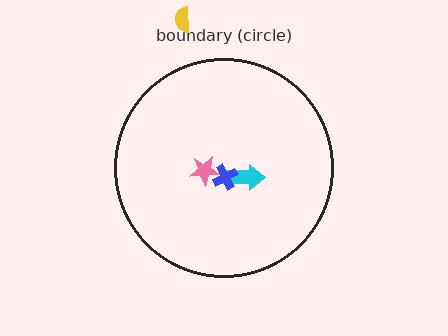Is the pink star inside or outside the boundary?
Inside.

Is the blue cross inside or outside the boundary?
Inside.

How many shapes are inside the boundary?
3 inside, 1 outside.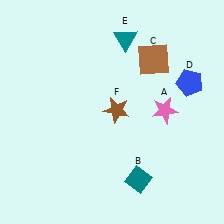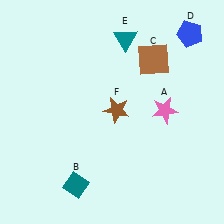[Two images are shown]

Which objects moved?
The objects that moved are: the teal diamond (B), the blue pentagon (D).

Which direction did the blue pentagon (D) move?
The blue pentagon (D) moved up.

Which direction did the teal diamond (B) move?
The teal diamond (B) moved left.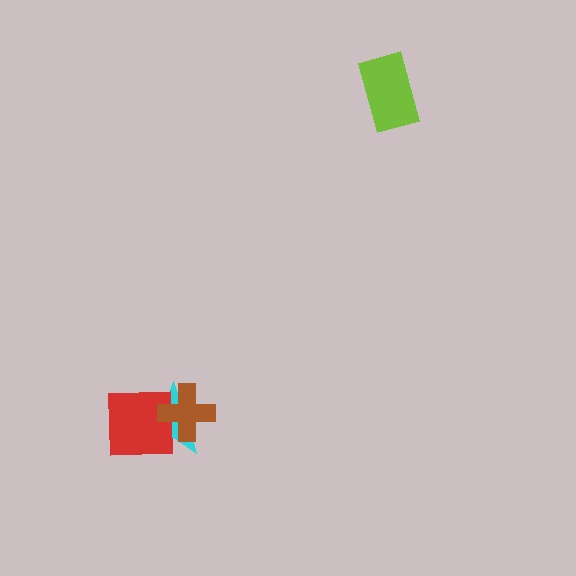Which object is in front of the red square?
The brown cross is in front of the red square.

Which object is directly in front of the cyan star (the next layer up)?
The red square is directly in front of the cyan star.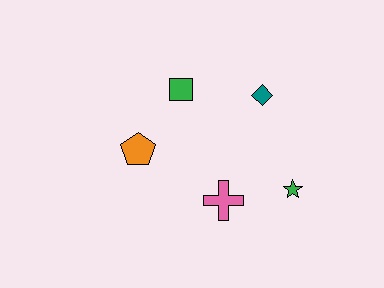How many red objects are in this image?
There are no red objects.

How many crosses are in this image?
There is 1 cross.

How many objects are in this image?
There are 5 objects.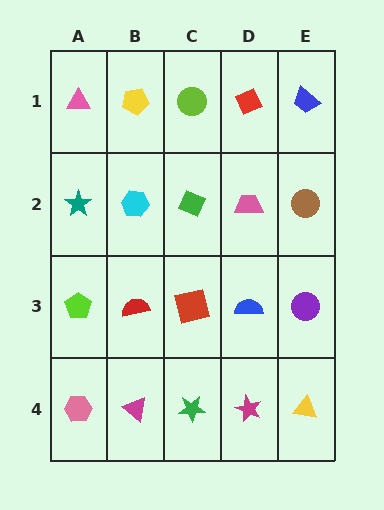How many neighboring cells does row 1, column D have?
3.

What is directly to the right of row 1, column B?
A lime circle.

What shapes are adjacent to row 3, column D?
A pink trapezoid (row 2, column D), a magenta star (row 4, column D), a red square (row 3, column C), a purple circle (row 3, column E).